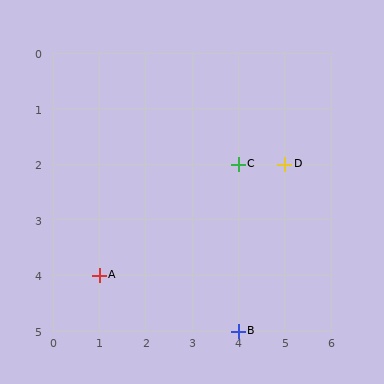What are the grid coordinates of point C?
Point C is at grid coordinates (4, 2).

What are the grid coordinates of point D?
Point D is at grid coordinates (5, 2).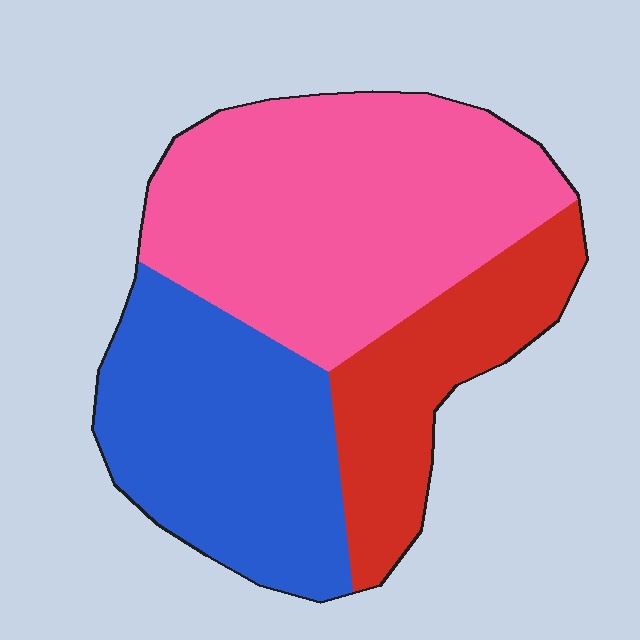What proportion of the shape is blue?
Blue covers roughly 35% of the shape.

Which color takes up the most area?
Pink, at roughly 45%.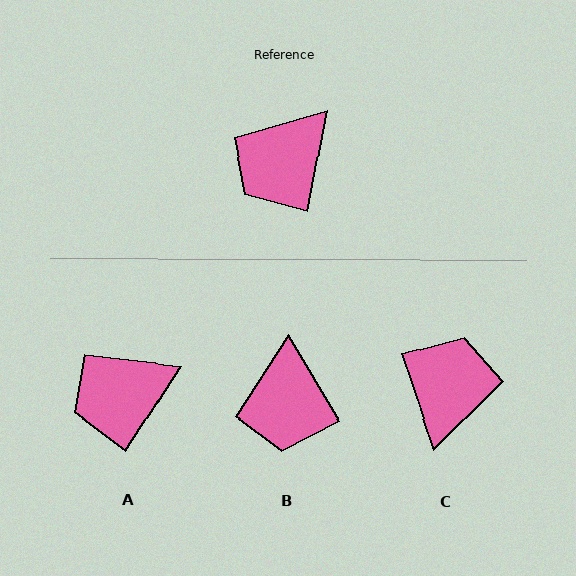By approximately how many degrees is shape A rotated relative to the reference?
Approximately 22 degrees clockwise.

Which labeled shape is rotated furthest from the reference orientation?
C, about 151 degrees away.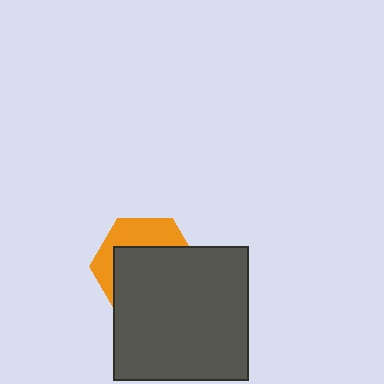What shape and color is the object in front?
The object in front is a dark gray square.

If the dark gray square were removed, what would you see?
You would see the complete orange hexagon.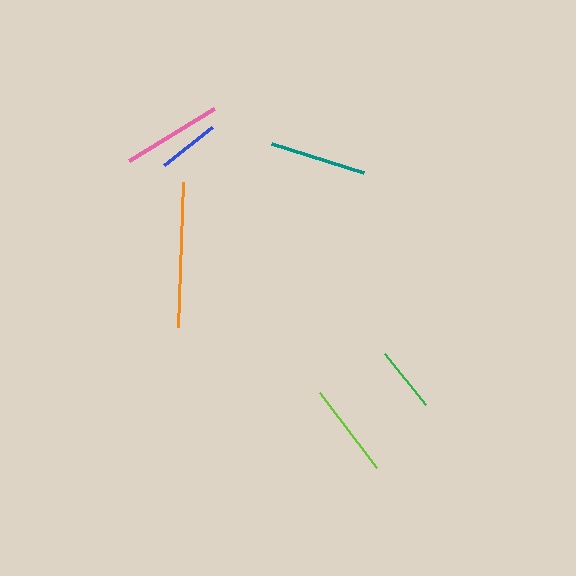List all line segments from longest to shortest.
From longest to shortest: orange, pink, teal, lime, green, blue.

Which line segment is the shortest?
The blue line is the shortest at approximately 61 pixels.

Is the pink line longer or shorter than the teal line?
The pink line is longer than the teal line.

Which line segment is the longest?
The orange line is the longest at approximately 146 pixels.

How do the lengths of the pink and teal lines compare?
The pink and teal lines are approximately the same length.